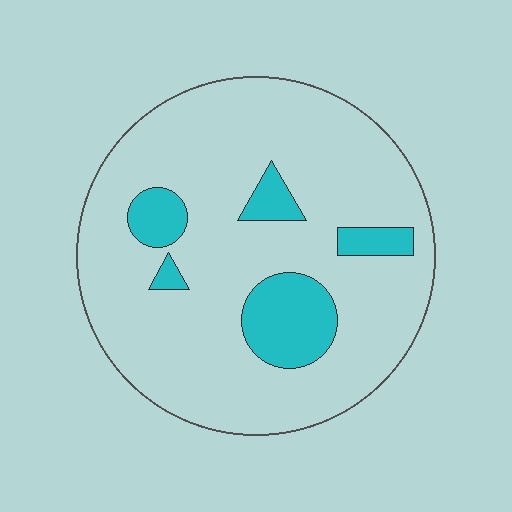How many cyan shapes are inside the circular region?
5.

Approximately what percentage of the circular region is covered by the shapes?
Approximately 15%.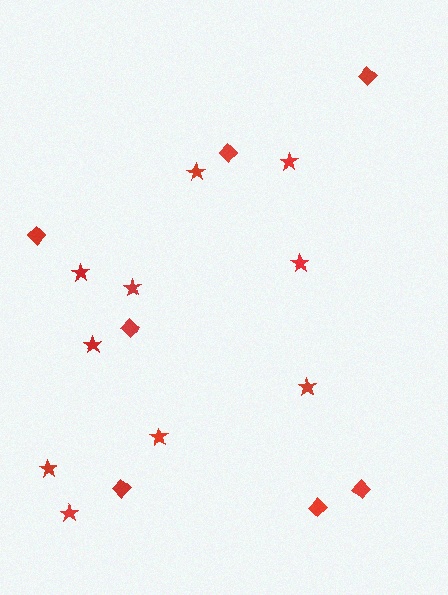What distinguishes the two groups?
There are 2 groups: one group of diamonds (7) and one group of stars (10).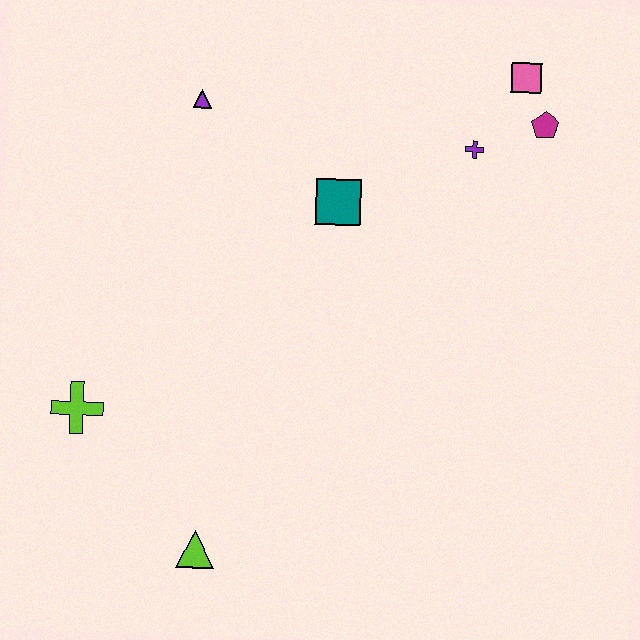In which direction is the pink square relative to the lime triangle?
The pink square is above the lime triangle.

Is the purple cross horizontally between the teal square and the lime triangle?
No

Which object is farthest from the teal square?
The lime triangle is farthest from the teal square.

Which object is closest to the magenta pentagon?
The pink square is closest to the magenta pentagon.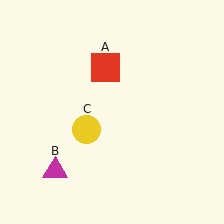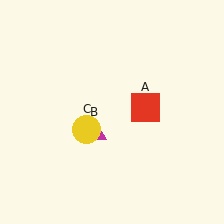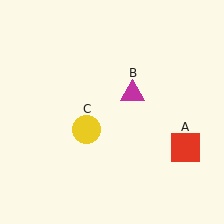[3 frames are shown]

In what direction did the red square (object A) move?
The red square (object A) moved down and to the right.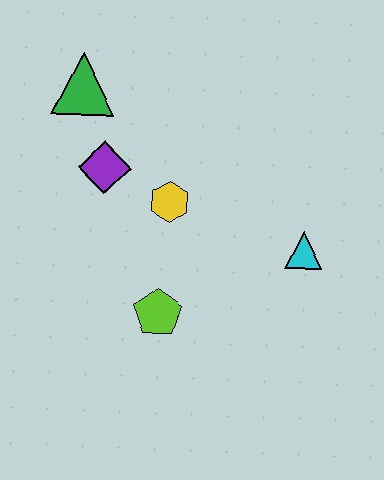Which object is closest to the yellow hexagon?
The purple diamond is closest to the yellow hexagon.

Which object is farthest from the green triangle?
The cyan triangle is farthest from the green triangle.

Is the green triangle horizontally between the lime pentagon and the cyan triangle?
No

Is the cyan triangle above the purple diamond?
No